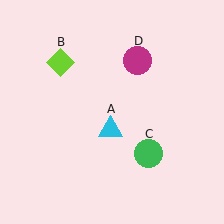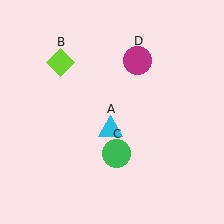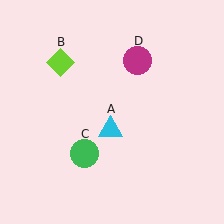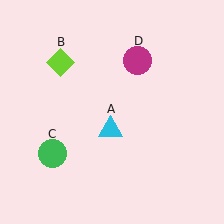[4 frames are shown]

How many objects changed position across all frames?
1 object changed position: green circle (object C).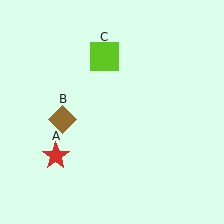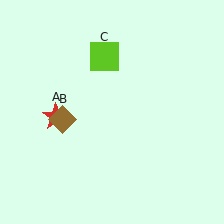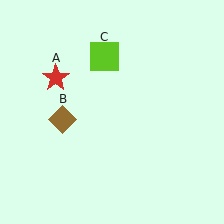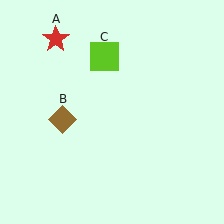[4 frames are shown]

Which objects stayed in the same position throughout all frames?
Brown diamond (object B) and lime square (object C) remained stationary.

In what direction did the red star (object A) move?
The red star (object A) moved up.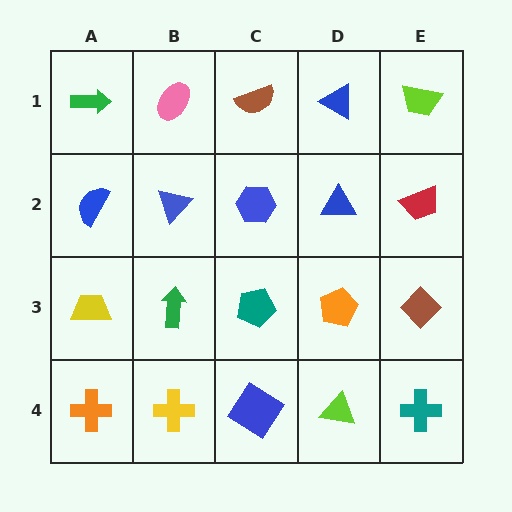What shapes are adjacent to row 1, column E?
A red trapezoid (row 2, column E), a blue triangle (row 1, column D).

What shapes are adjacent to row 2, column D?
A blue triangle (row 1, column D), an orange pentagon (row 3, column D), a blue hexagon (row 2, column C), a red trapezoid (row 2, column E).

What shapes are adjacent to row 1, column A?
A blue semicircle (row 2, column A), a pink ellipse (row 1, column B).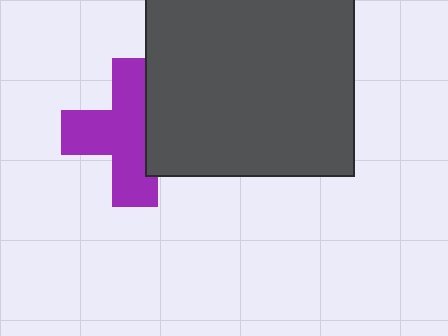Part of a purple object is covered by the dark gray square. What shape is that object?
It is a cross.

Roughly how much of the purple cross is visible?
Most of it is visible (roughly 67%).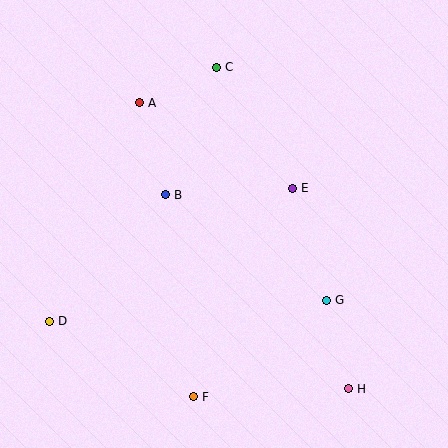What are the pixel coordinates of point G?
Point G is at (326, 300).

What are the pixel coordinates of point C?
Point C is at (216, 67).